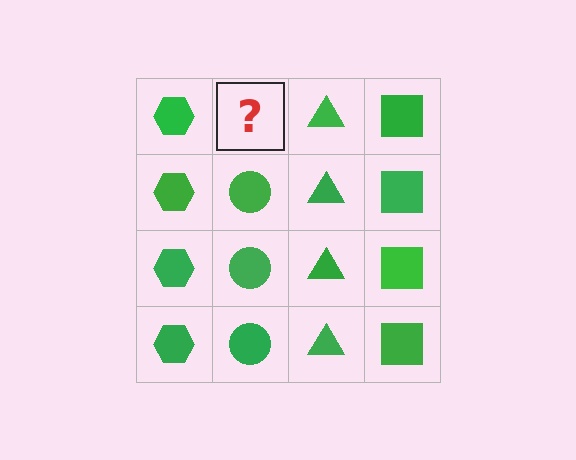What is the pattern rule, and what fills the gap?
The rule is that each column has a consistent shape. The gap should be filled with a green circle.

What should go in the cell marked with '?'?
The missing cell should contain a green circle.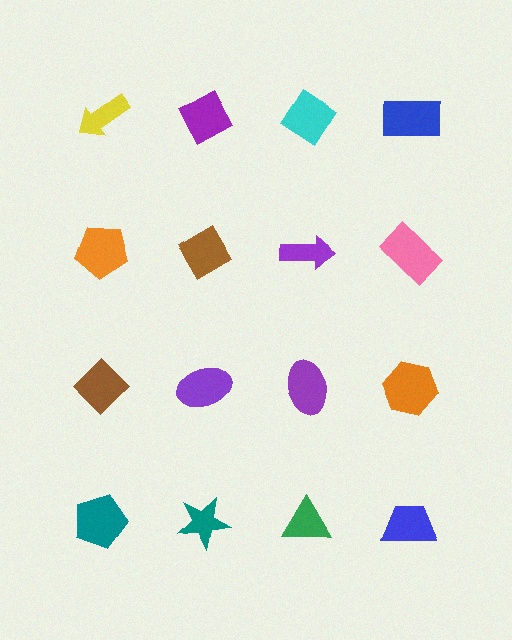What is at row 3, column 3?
A purple ellipse.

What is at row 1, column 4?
A blue rectangle.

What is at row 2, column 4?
A pink rectangle.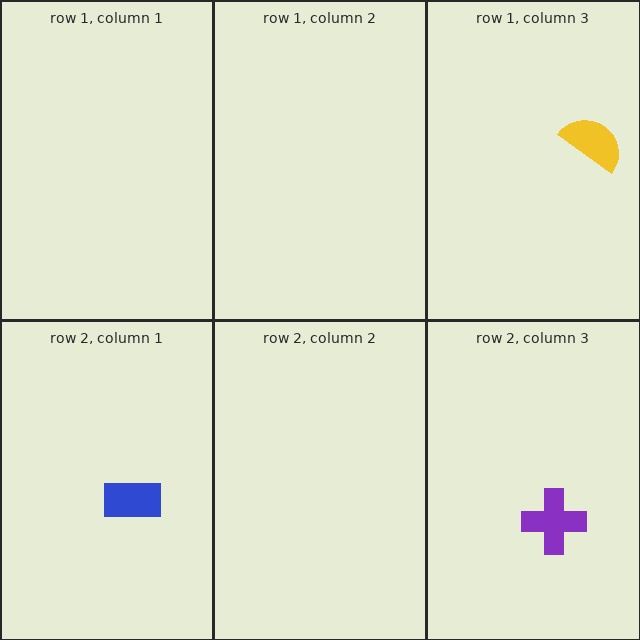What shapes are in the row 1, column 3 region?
The yellow semicircle.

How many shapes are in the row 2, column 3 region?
1.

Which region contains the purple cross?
The row 2, column 3 region.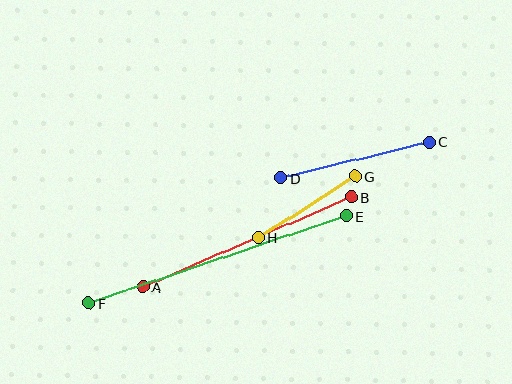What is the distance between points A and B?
The distance is approximately 227 pixels.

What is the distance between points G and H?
The distance is approximately 115 pixels.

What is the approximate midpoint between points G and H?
The midpoint is at approximately (307, 207) pixels.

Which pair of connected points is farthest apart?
Points E and F are farthest apart.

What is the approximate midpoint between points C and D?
The midpoint is at approximately (355, 160) pixels.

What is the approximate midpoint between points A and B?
The midpoint is at approximately (247, 242) pixels.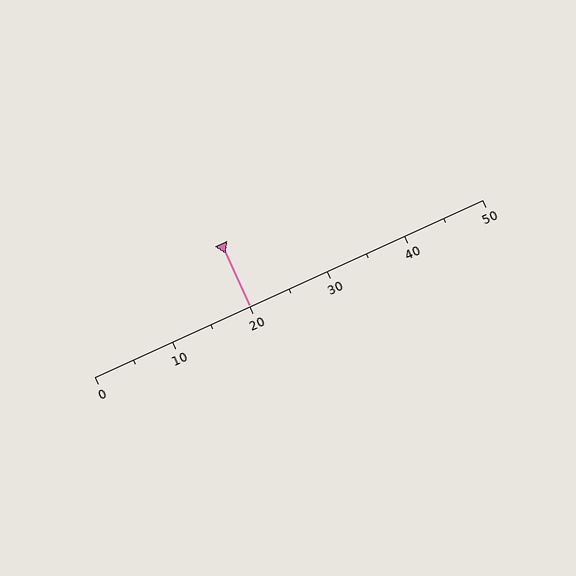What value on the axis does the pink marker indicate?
The marker indicates approximately 20.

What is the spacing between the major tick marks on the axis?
The major ticks are spaced 10 apart.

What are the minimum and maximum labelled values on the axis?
The axis runs from 0 to 50.